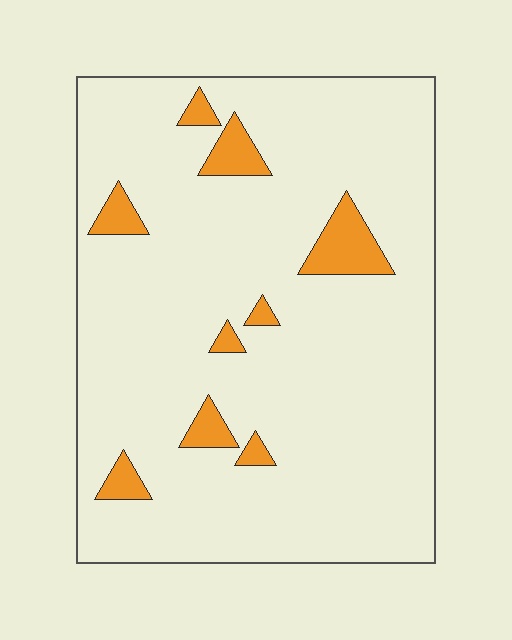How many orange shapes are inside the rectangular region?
9.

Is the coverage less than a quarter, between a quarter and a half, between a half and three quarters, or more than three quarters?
Less than a quarter.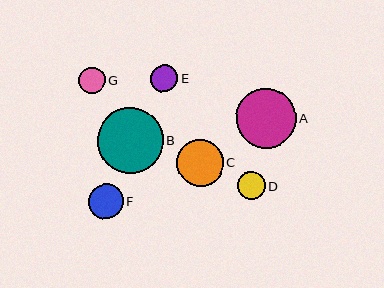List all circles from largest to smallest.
From largest to smallest: B, A, C, F, D, E, G.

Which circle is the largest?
Circle B is the largest with a size of approximately 65 pixels.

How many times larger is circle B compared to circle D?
Circle B is approximately 2.3 times the size of circle D.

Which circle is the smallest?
Circle G is the smallest with a size of approximately 27 pixels.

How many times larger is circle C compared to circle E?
Circle C is approximately 1.7 times the size of circle E.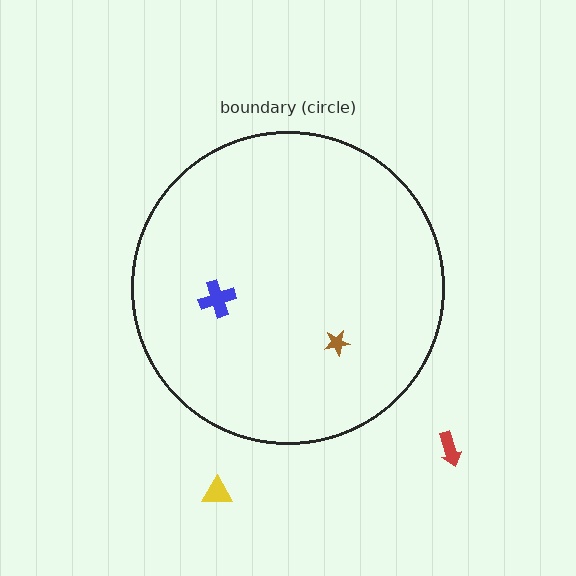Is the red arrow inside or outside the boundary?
Outside.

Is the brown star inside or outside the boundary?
Inside.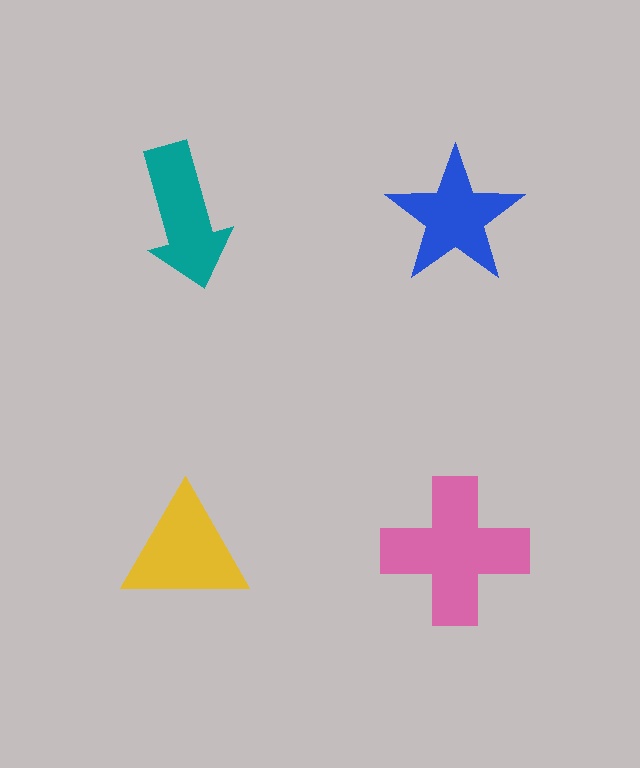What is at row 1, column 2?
A blue star.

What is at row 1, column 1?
A teal arrow.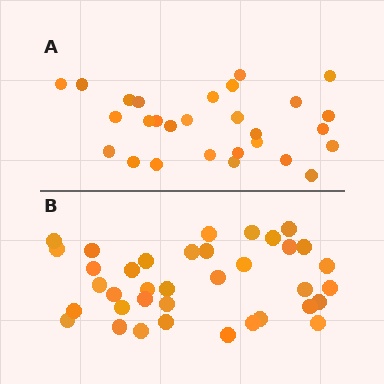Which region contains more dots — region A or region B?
Region B (the bottom region) has more dots.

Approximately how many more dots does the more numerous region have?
Region B has roughly 8 or so more dots than region A.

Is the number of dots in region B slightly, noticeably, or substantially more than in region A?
Region B has noticeably more, but not dramatically so. The ratio is roughly 1.3 to 1.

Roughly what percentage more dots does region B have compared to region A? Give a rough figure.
About 30% more.